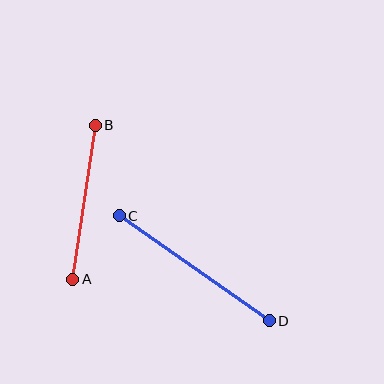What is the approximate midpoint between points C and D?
The midpoint is at approximately (194, 268) pixels.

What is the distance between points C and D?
The distance is approximately 183 pixels.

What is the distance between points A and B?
The distance is approximately 156 pixels.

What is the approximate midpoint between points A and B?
The midpoint is at approximately (84, 202) pixels.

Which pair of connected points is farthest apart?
Points C and D are farthest apart.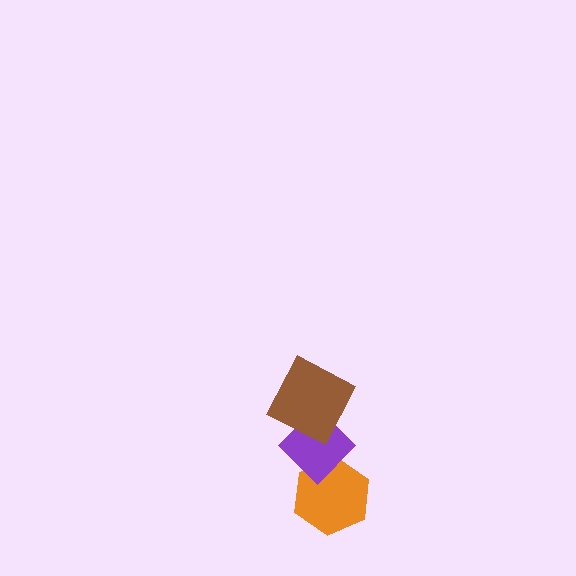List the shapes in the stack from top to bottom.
From top to bottom: the brown square, the purple diamond, the orange hexagon.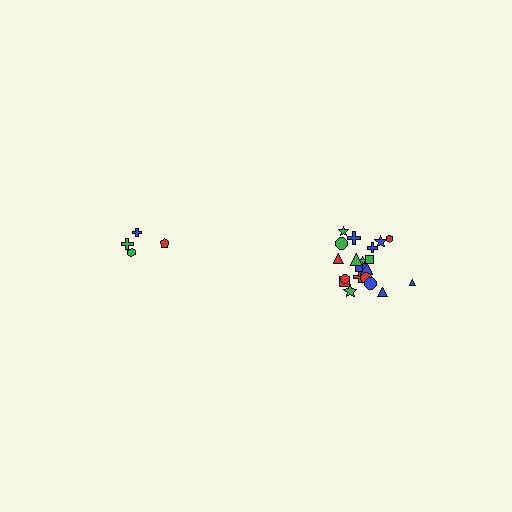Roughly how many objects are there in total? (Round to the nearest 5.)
Roughly 25 objects in total.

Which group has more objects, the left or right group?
The right group.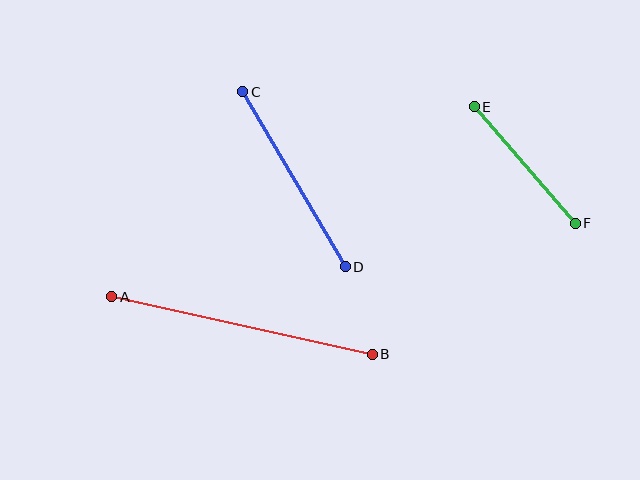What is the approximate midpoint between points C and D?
The midpoint is at approximately (294, 179) pixels.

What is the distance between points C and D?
The distance is approximately 203 pixels.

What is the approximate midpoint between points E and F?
The midpoint is at approximately (525, 165) pixels.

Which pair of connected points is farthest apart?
Points A and B are farthest apart.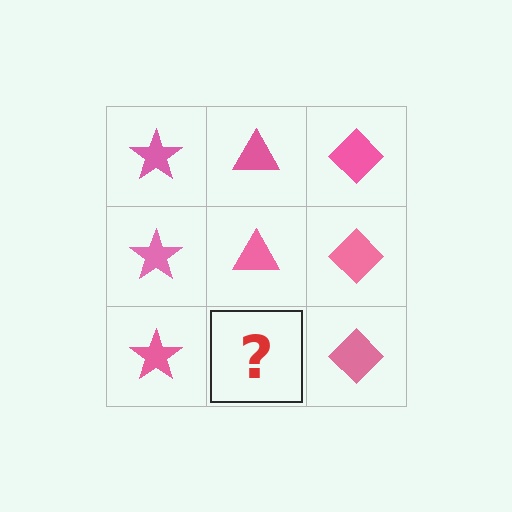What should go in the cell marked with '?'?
The missing cell should contain a pink triangle.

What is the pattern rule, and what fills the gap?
The rule is that each column has a consistent shape. The gap should be filled with a pink triangle.